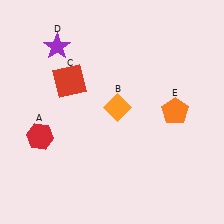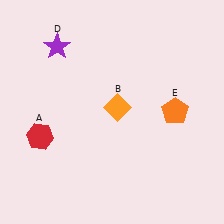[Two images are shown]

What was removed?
The red square (C) was removed in Image 2.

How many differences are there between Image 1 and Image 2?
There is 1 difference between the two images.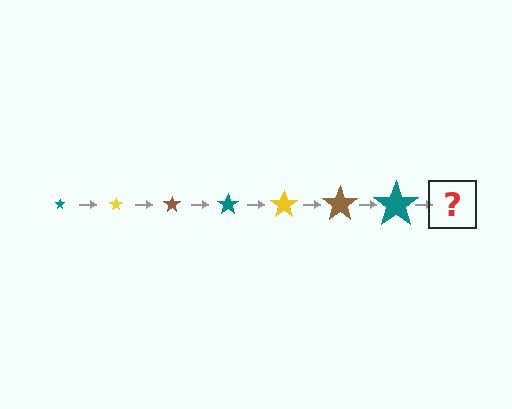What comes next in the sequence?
The next element should be a yellow star, larger than the previous one.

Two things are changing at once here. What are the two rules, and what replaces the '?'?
The two rules are that the star grows larger each step and the color cycles through teal, yellow, and brown. The '?' should be a yellow star, larger than the previous one.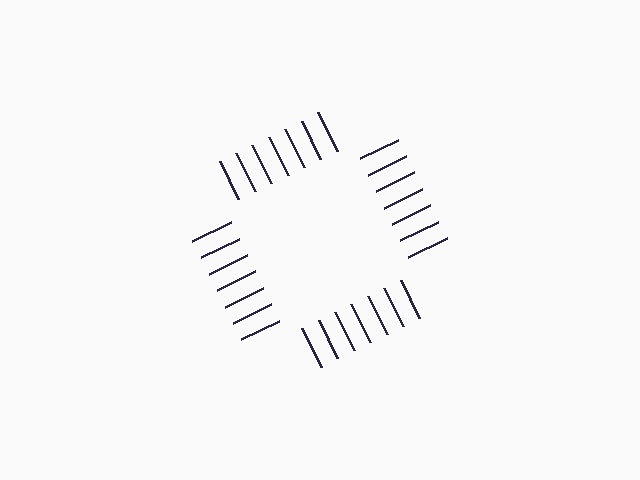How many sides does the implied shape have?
4 sides — the line-ends trace a square.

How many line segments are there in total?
28 — 7 along each of the 4 edges.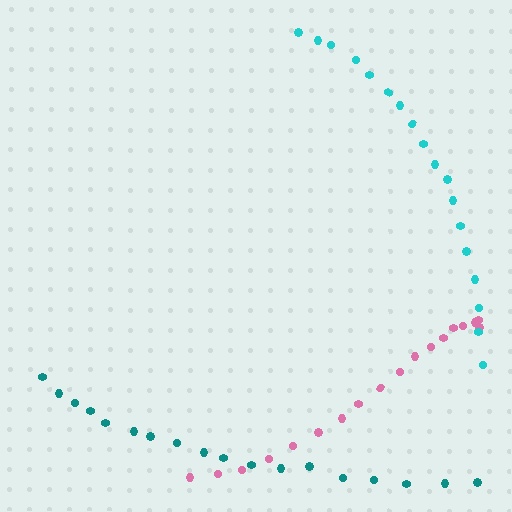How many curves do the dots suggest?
There are 3 distinct paths.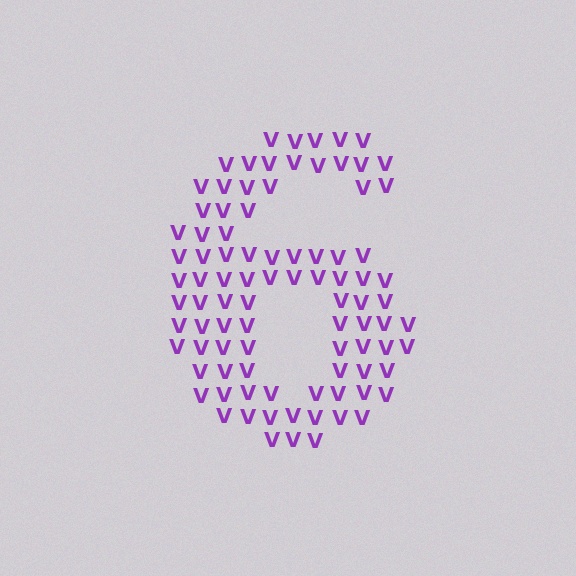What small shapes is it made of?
It is made of small letter V's.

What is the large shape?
The large shape is the digit 6.